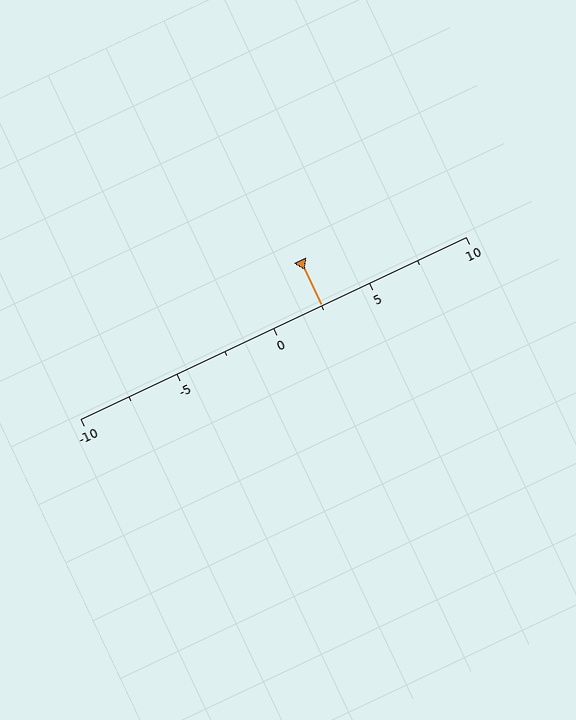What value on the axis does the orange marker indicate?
The marker indicates approximately 2.5.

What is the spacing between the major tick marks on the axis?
The major ticks are spaced 5 apart.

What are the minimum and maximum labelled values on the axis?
The axis runs from -10 to 10.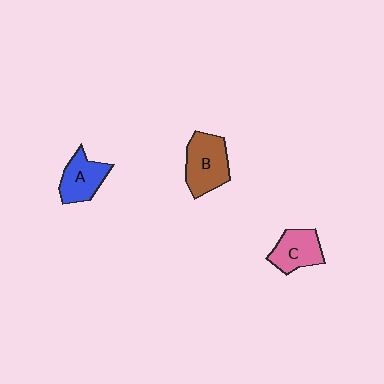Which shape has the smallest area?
Shape C (pink).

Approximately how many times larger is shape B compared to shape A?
Approximately 1.3 times.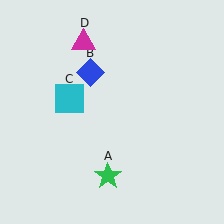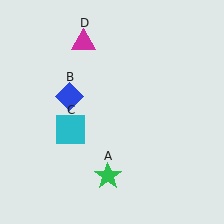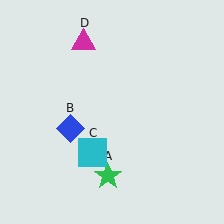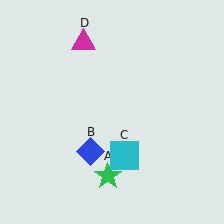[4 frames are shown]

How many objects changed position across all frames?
2 objects changed position: blue diamond (object B), cyan square (object C).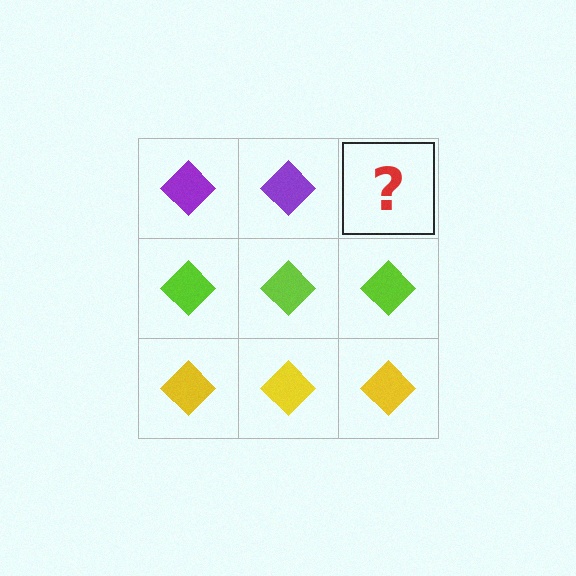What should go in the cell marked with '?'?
The missing cell should contain a purple diamond.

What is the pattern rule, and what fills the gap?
The rule is that each row has a consistent color. The gap should be filled with a purple diamond.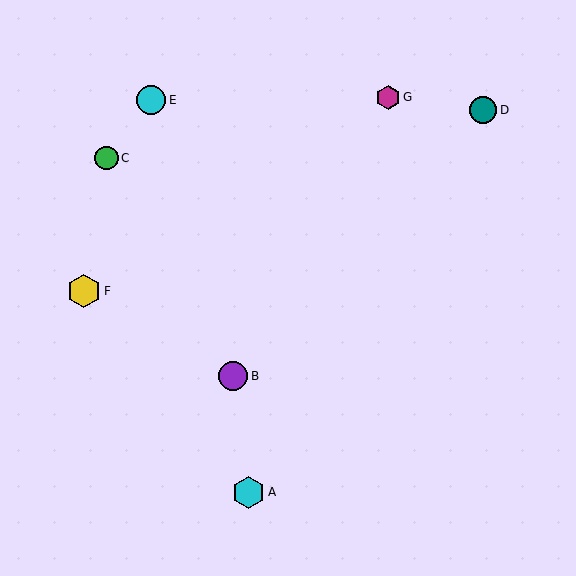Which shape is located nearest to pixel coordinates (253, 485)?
The cyan hexagon (labeled A) at (249, 492) is nearest to that location.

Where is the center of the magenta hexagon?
The center of the magenta hexagon is at (388, 97).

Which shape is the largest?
The yellow hexagon (labeled F) is the largest.